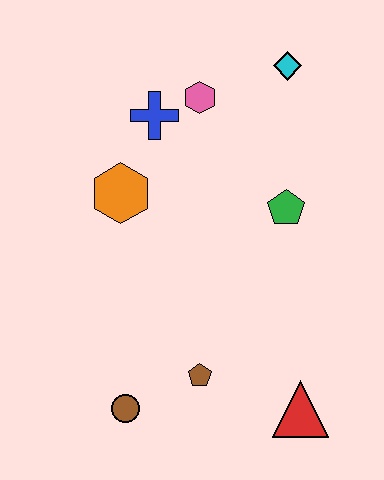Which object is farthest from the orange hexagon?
The red triangle is farthest from the orange hexagon.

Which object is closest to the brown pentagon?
The brown circle is closest to the brown pentagon.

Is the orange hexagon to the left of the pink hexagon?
Yes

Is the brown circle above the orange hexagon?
No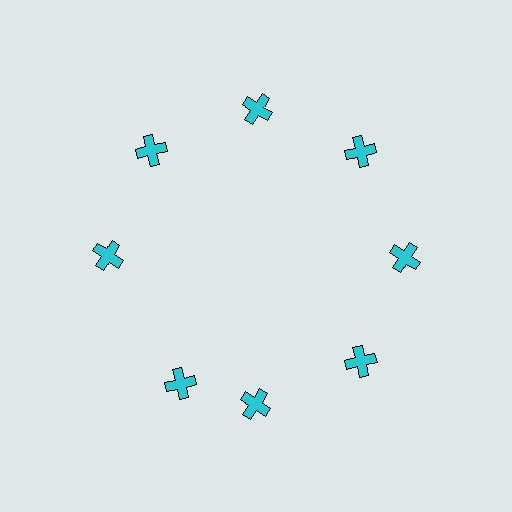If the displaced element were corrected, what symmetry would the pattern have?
It would have 8-fold rotational symmetry — the pattern would map onto itself every 45 degrees.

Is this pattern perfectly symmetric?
No. The 8 cyan crosses are arranged in a ring, but one element near the 8 o'clock position is rotated out of alignment along the ring, breaking the 8-fold rotational symmetry.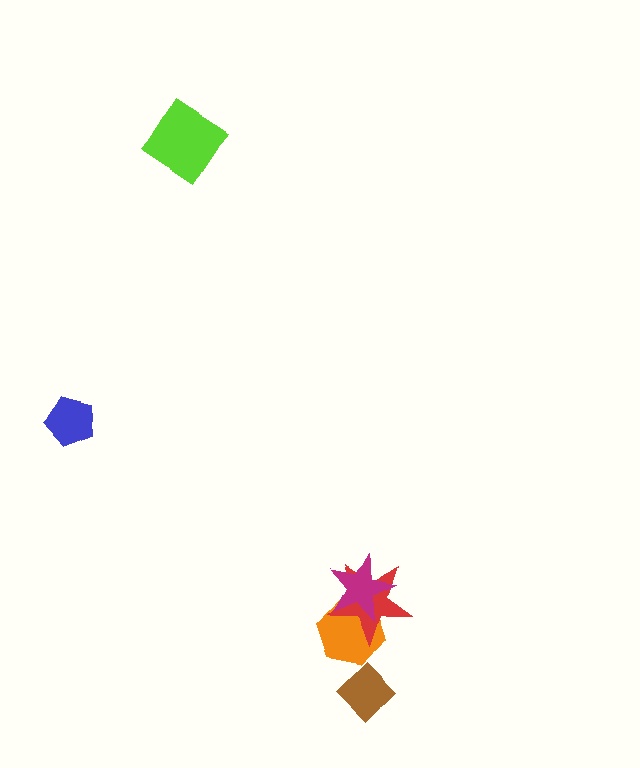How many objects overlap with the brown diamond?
0 objects overlap with the brown diamond.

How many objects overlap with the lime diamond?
0 objects overlap with the lime diamond.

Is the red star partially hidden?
Yes, it is partially covered by another shape.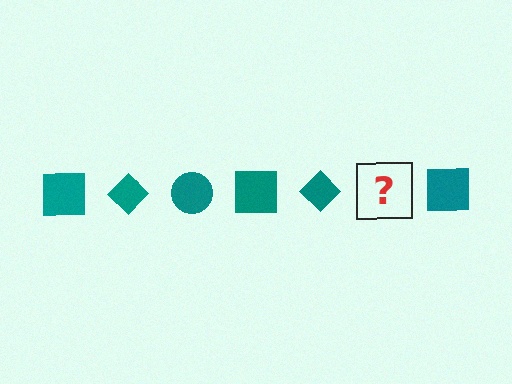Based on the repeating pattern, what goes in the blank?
The blank should be a teal circle.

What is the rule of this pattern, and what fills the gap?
The rule is that the pattern cycles through square, diamond, circle shapes in teal. The gap should be filled with a teal circle.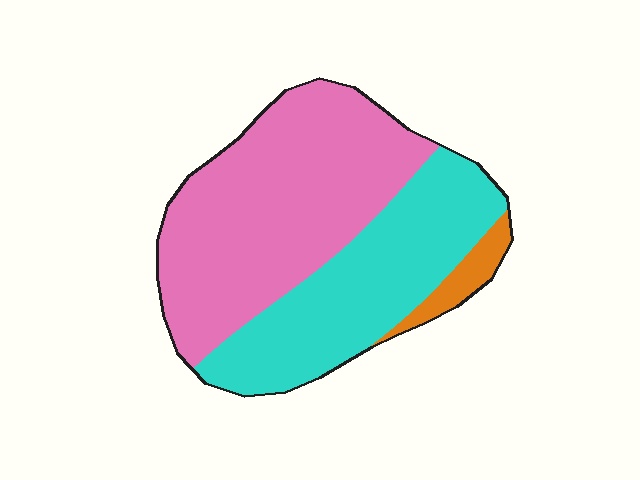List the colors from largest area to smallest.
From largest to smallest: pink, cyan, orange.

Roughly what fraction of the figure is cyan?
Cyan takes up about two fifths (2/5) of the figure.